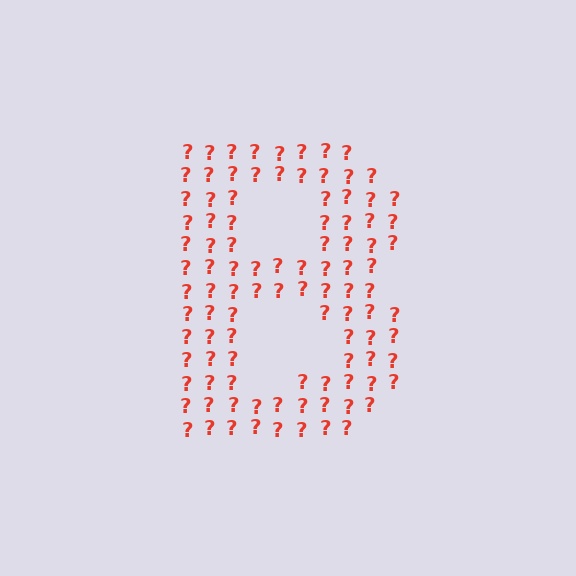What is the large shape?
The large shape is the letter B.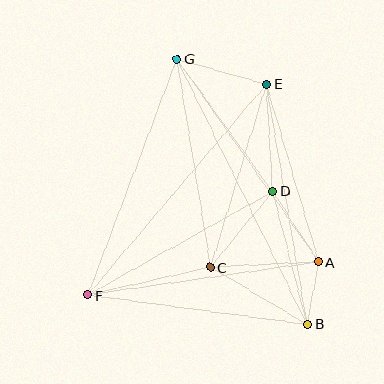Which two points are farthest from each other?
Points B and G are farthest from each other.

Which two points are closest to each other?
Points A and B are closest to each other.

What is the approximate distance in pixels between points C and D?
The distance between C and D is approximately 98 pixels.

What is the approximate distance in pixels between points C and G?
The distance between C and G is approximately 211 pixels.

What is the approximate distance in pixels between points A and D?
The distance between A and D is approximately 84 pixels.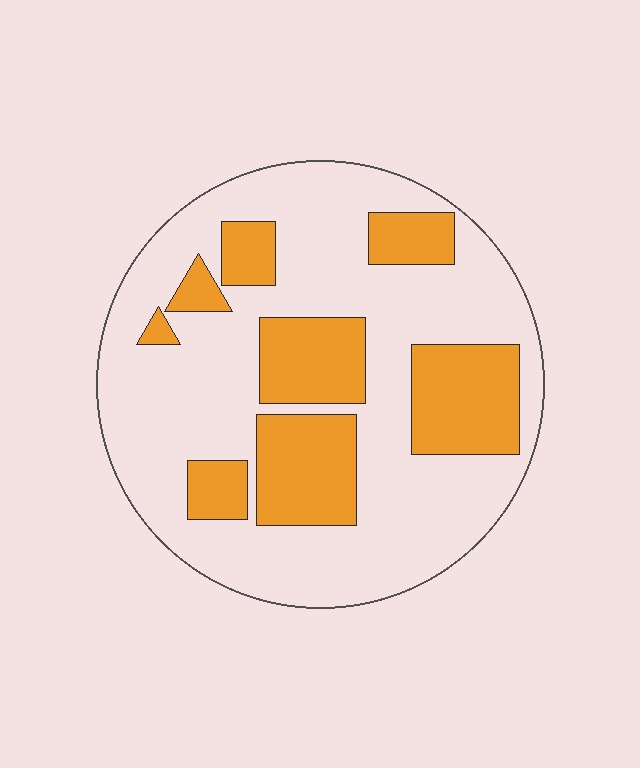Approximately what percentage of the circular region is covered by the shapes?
Approximately 30%.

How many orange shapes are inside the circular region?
8.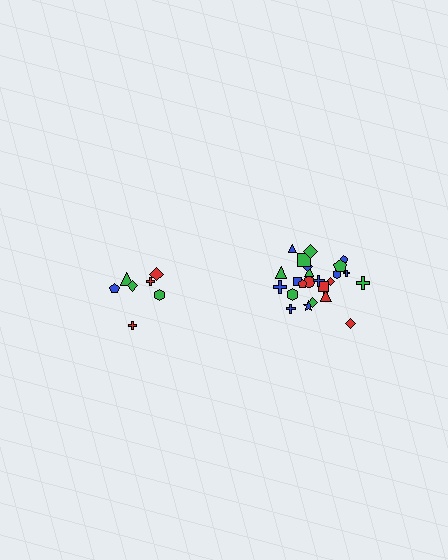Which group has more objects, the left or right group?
The right group.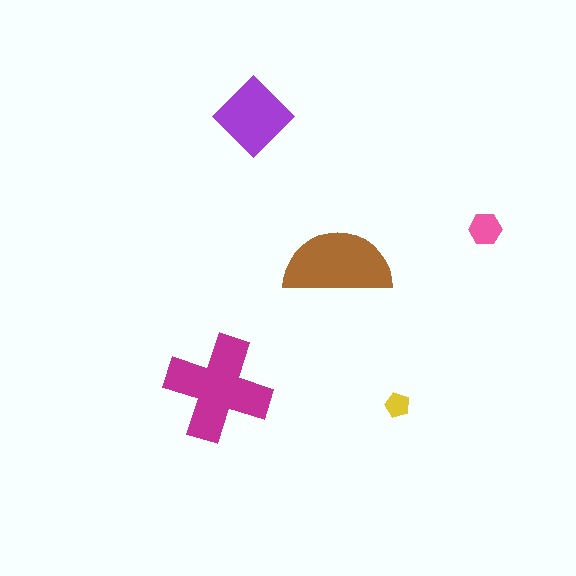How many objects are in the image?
There are 5 objects in the image.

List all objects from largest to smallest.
The magenta cross, the brown semicircle, the purple diamond, the pink hexagon, the yellow pentagon.